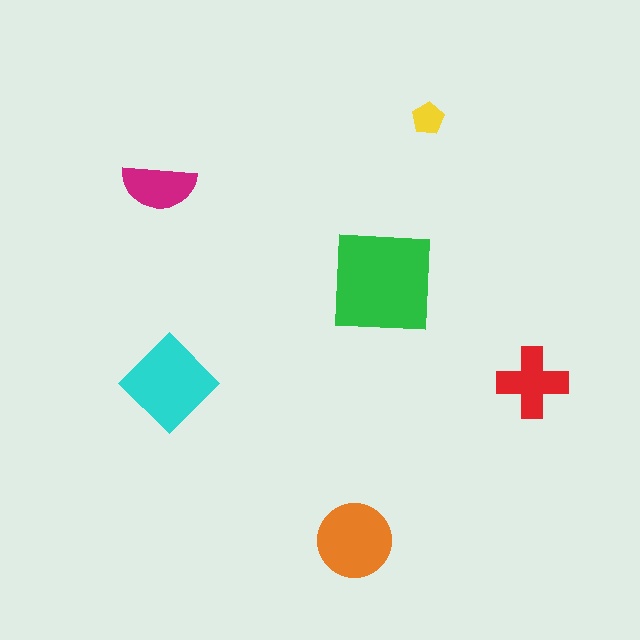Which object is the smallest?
The yellow pentagon.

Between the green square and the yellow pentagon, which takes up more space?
The green square.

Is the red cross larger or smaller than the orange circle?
Smaller.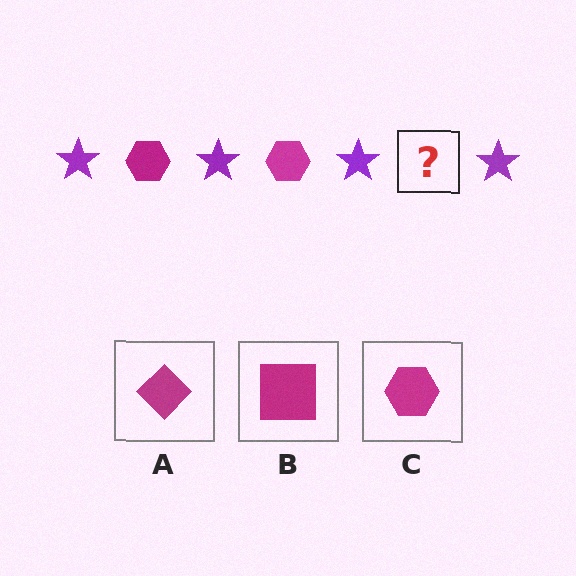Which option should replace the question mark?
Option C.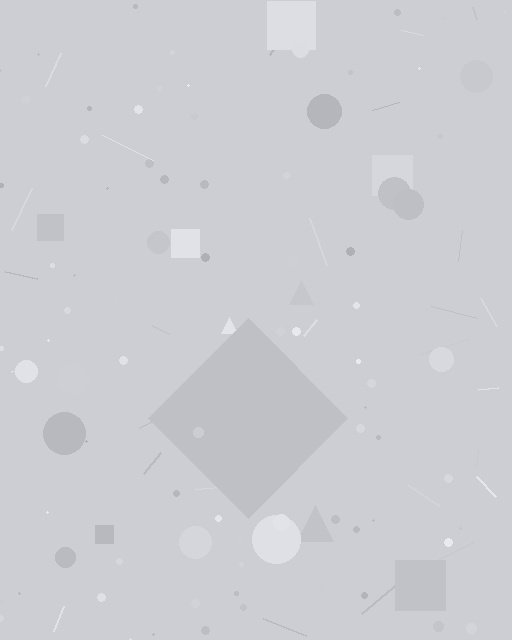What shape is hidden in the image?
A diamond is hidden in the image.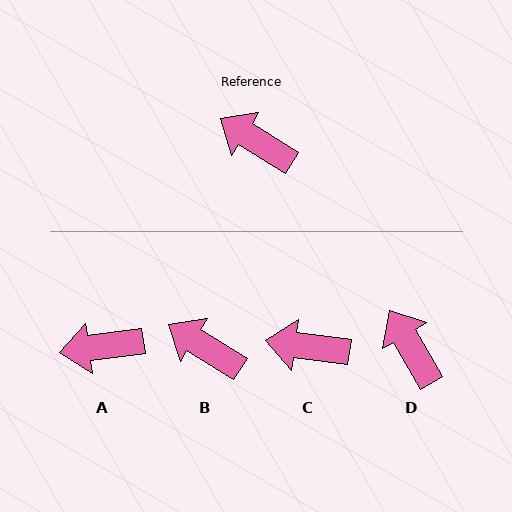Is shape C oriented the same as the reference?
No, it is off by about 24 degrees.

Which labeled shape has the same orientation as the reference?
B.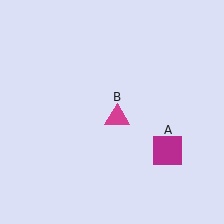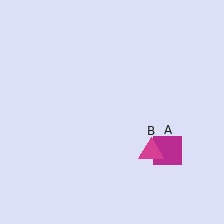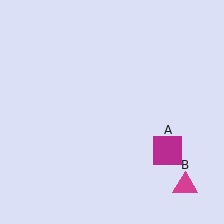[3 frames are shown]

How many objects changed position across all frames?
1 object changed position: magenta triangle (object B).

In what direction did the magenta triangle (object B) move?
The magenta triangle (object B) moved down and to the right.